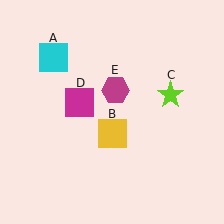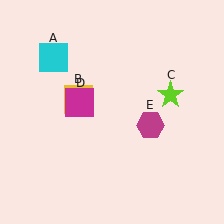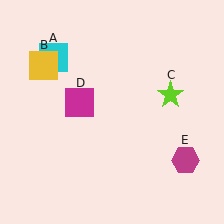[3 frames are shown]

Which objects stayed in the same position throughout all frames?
Cyan square (object A) and lime star (object C) and magenta square (object D) remained stationary.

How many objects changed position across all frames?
2 objects changed position: yellow square (object B), magenta hexagon (object E).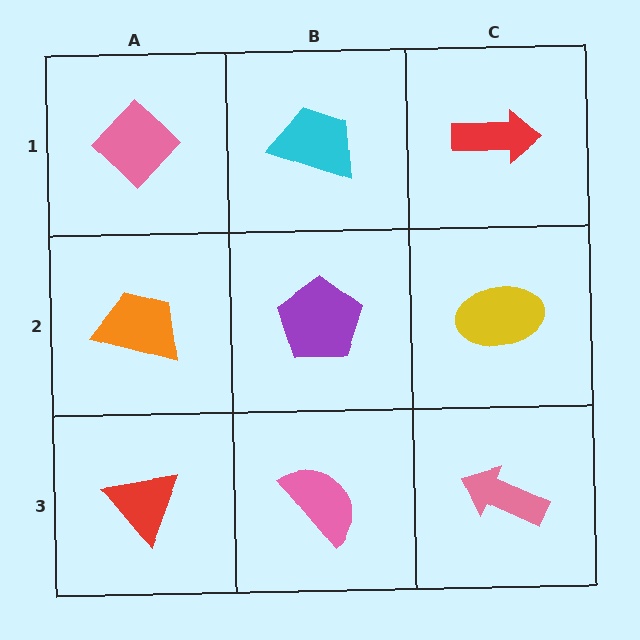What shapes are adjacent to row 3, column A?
An orange trapezoid (row 2, column A), a pink semicircle (row 3, column B).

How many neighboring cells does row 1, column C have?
2.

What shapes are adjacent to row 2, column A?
A pink diamond (row 1, column A), a red triangle (row 3, column A), a purple pentagon (row 2, column B).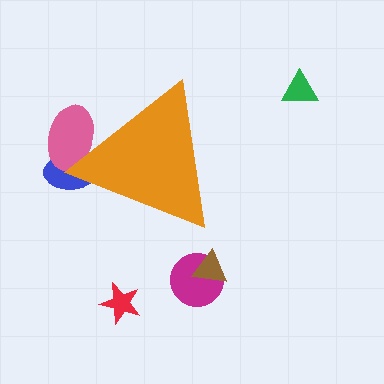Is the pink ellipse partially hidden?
Yes, the pink ellipse is partially hidden behind the orange triangle.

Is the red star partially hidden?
No, the red star is fully visible.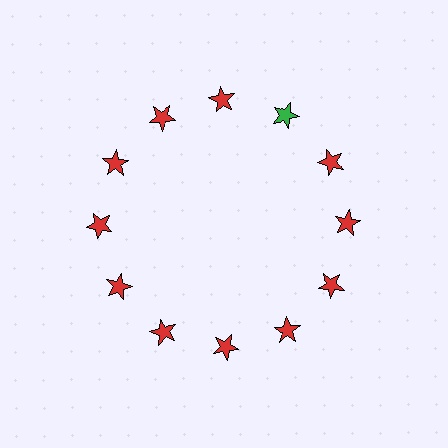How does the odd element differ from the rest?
It has a different color: green instead of red.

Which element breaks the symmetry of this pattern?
The green star at roughly the 1 o'clock position breaks the symmetry. All other shapes are red stars.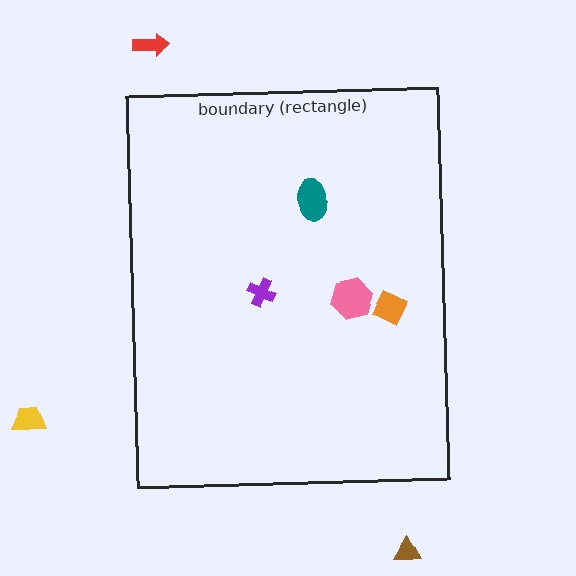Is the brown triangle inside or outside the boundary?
Outside.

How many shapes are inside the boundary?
4 inside, 3 outside.